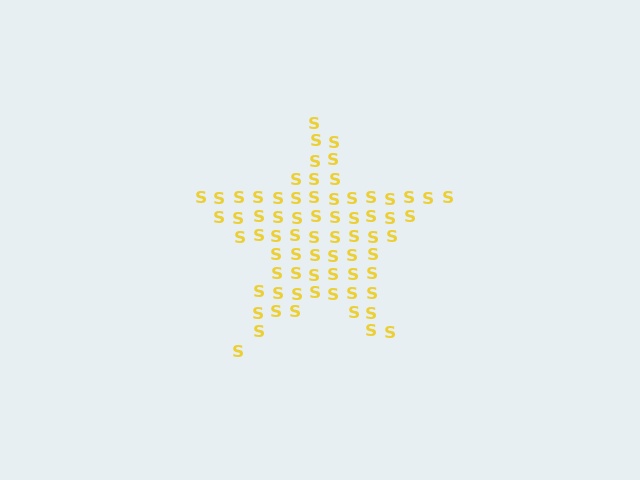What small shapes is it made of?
It is made of small letter S's.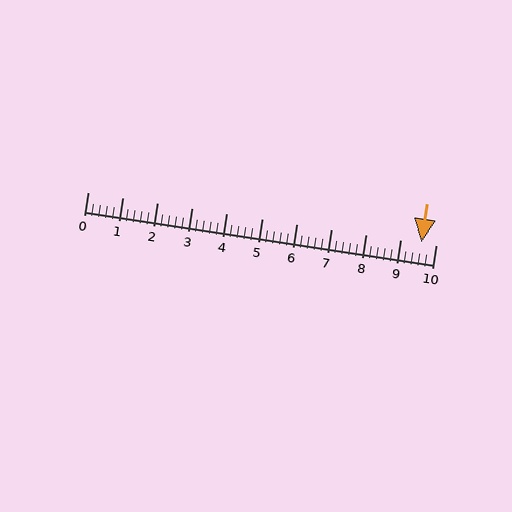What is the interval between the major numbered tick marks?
The major tick marks are spaced 1 units apart.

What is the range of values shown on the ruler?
The ruler shows values from 0 to 10.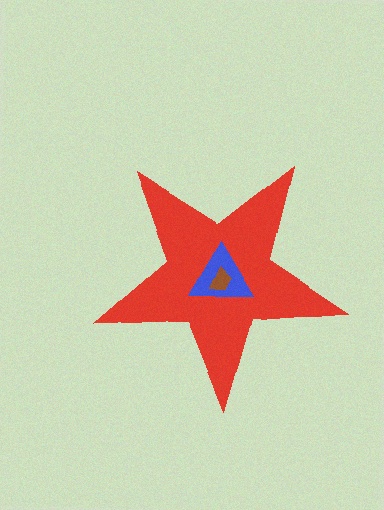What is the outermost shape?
The red star.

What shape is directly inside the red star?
The blue triangle.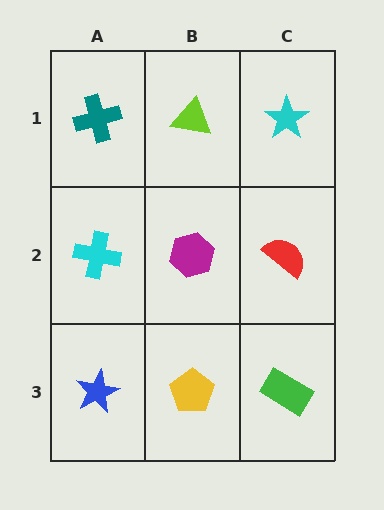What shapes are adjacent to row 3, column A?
A cyan cross (row 2, column A), a yellow pentagon (row 3, column B).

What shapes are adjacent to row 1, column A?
A cyan cross (row 2, column A), a lime triangle (row 1, column B).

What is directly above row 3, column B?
A magenta hexagon.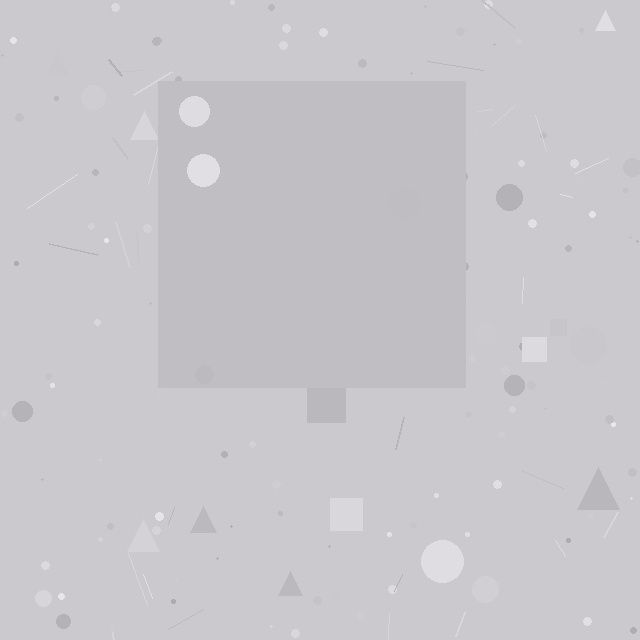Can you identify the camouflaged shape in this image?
The camouflaged shape is a square.